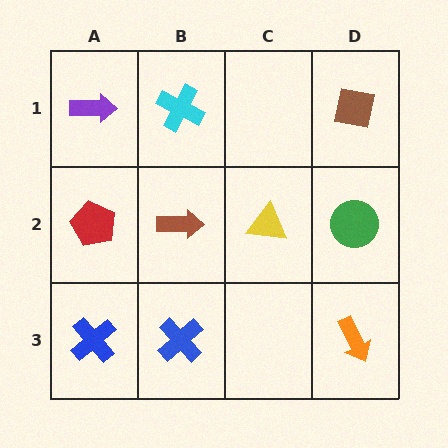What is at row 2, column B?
A brown arrow.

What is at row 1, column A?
A purple arrow.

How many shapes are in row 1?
3 shapes.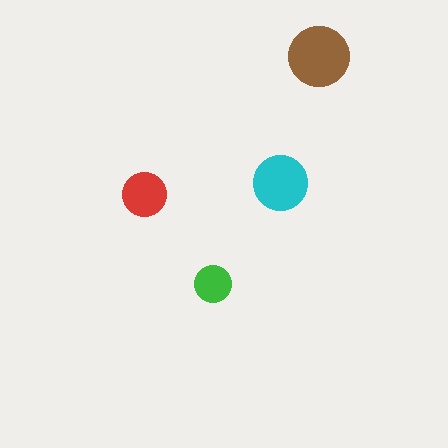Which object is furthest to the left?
The red circle is leftmost.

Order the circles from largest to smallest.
the brown one, the cyan one, the red one, the green one.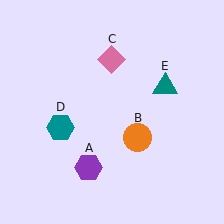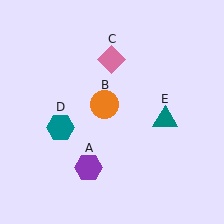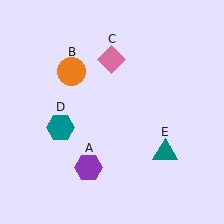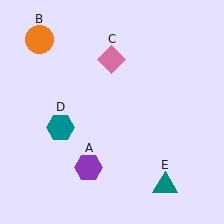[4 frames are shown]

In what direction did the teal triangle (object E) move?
The teal triangle (object E) moved down.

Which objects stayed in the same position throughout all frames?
Purple hexagon (object A) and pink diamond (object C) and teal hexagon (object D) remained stationary.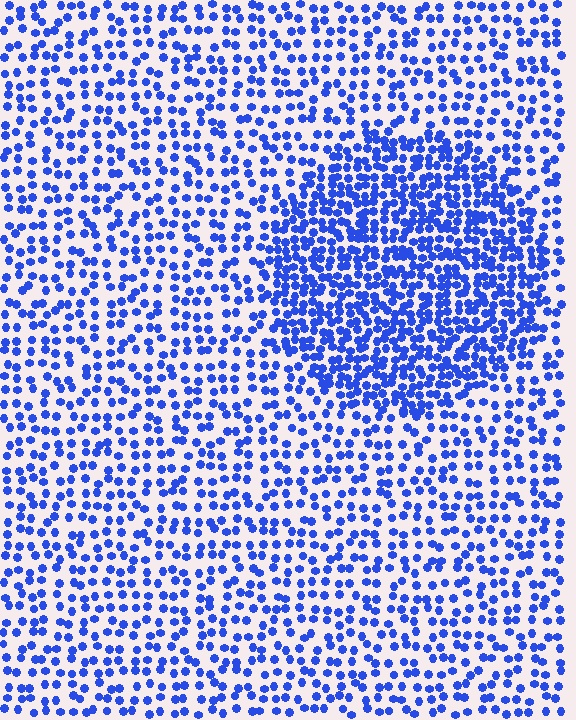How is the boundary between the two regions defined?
The boundary is defined by a change in element density (approximately 2.0x ratio). All elements are the same color, size, and shape.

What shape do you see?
I see a circle.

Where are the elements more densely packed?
The elements are more densely packed inside the circle boundary.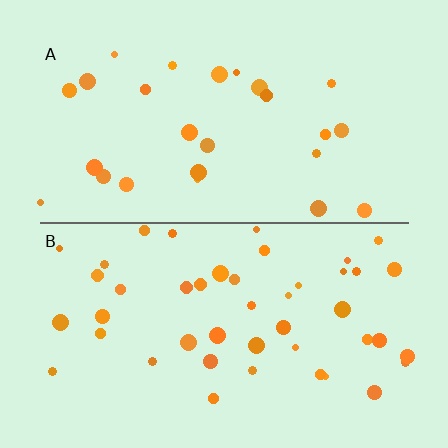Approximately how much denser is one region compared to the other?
Approximately 1.8× — region B over region A.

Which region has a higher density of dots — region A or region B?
B (the bottom).